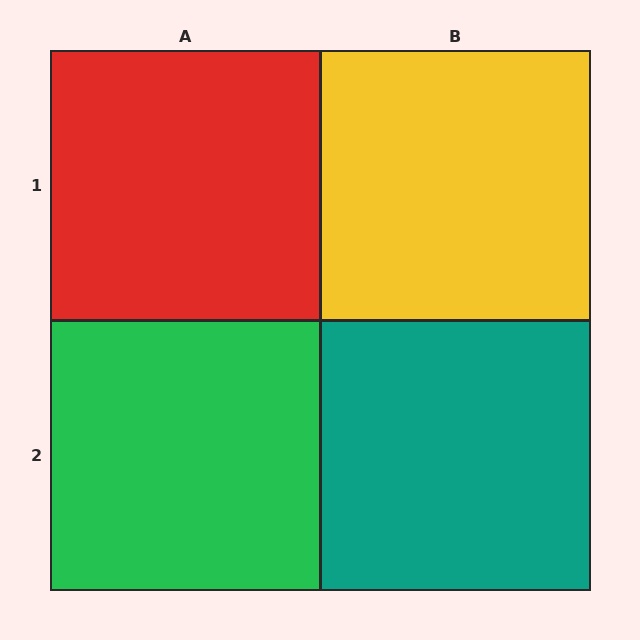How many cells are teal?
1 cell is teal.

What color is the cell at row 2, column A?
Green.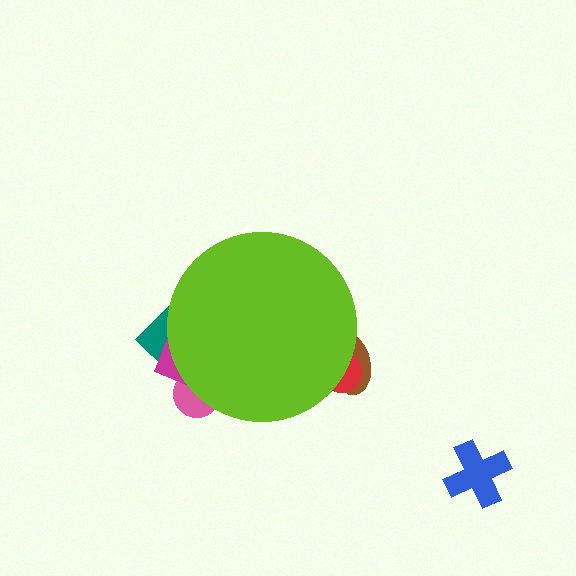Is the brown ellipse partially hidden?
Yes, the brown ellipse is partially hidden behind the lime circle.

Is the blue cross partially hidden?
No, the blue cross is fully visible.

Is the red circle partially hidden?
Yes, the red circle is partially hidden behind the lime circle.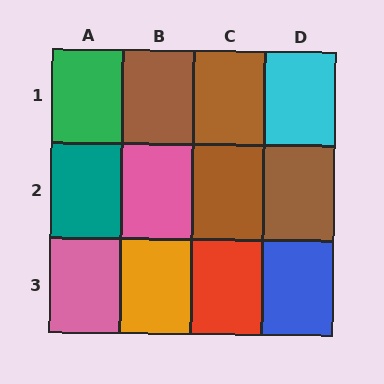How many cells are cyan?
1 cell is cyan.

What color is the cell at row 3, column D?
Blue.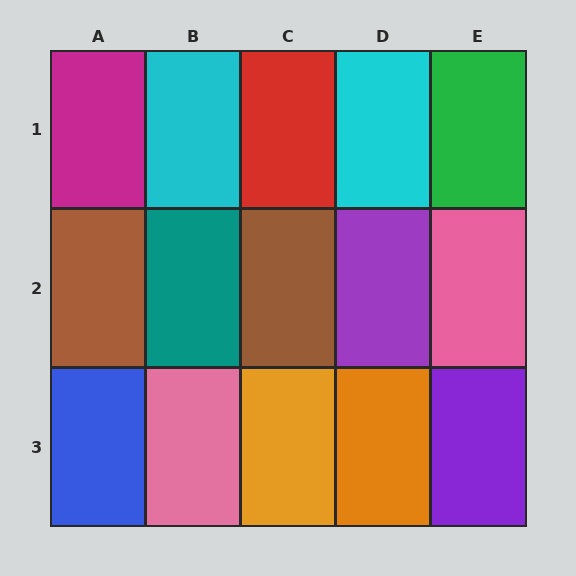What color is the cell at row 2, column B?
Teal.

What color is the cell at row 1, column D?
Cyan.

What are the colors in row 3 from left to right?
Blue, pink, orange, orange, purple.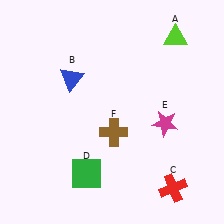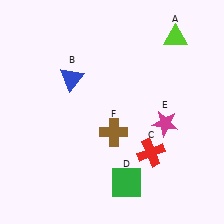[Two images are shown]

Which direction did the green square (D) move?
The green square (D) moved right.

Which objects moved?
The objects that moved are: the red cross (C), the green square (D).